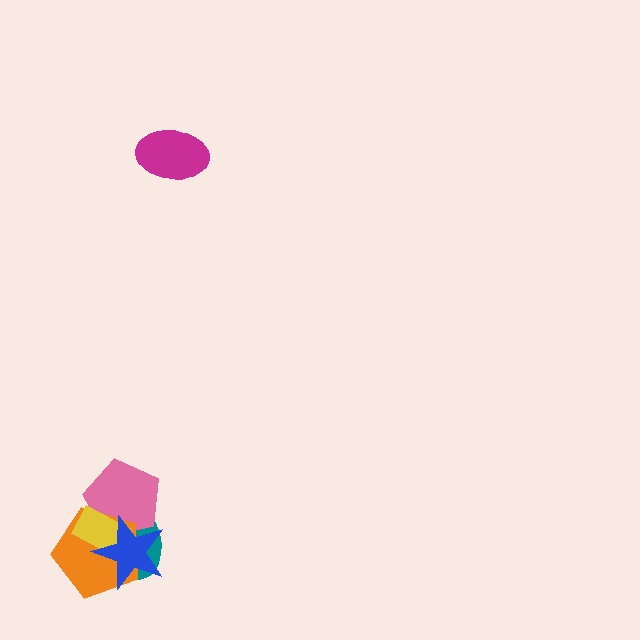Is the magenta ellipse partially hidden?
No, no other shape covers it.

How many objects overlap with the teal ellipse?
4 objects overlap with the teal ellipse.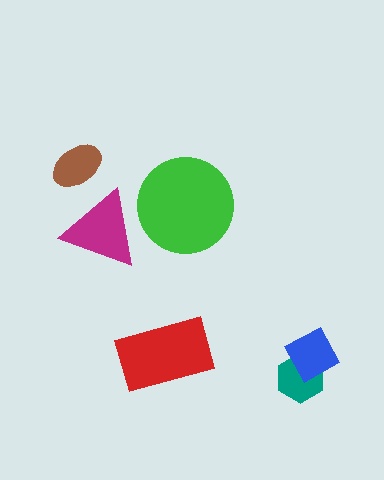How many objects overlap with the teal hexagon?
1 object overlaps with the teal hexagon.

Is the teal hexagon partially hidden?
Yes, it is partially covered by another shape.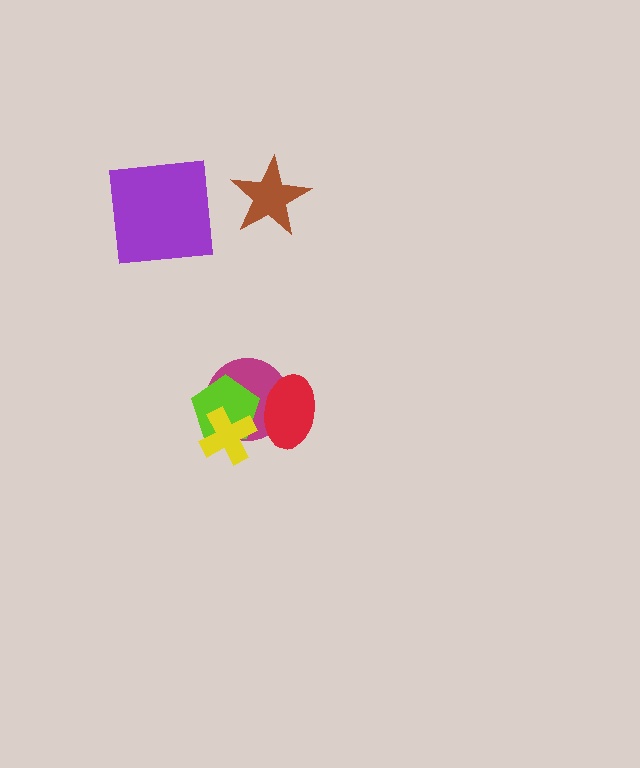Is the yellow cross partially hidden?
No, no other shape covers it.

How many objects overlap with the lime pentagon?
3 objects overlap with the lime pentagon.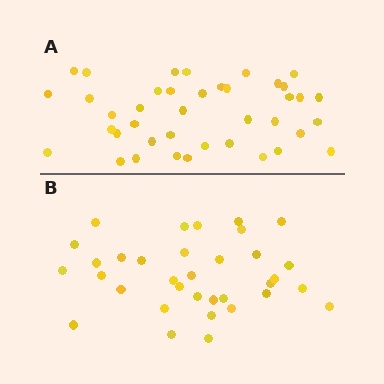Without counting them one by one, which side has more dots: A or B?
Region A (the top region) has more dots.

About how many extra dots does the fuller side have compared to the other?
Region A has about 6 more dots than region B.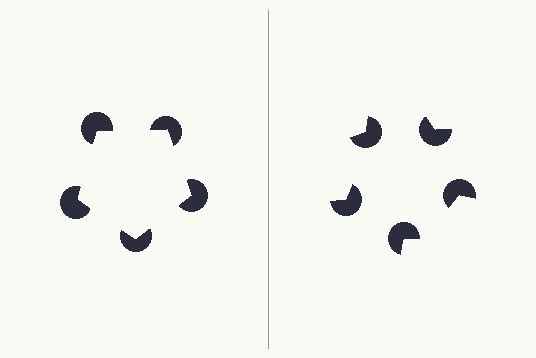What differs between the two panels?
The pac-man discs are positioned identically on both sides; only the wedge orientations differ. On the left they align to a pentagon; on the right they are misaligned.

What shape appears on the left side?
An illusory pentagon.